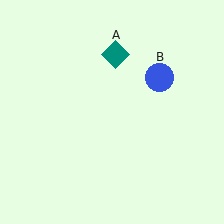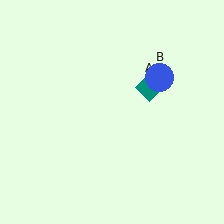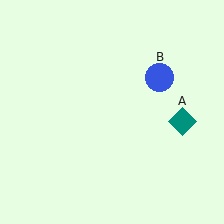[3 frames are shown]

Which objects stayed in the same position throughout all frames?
Blue circle (object B) remained stationary.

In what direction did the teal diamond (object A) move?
The teal diamond (object A) moved down and to the right.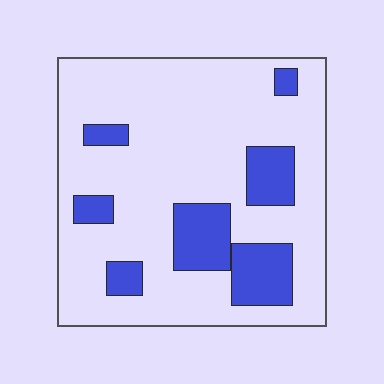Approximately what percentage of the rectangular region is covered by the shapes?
Approximately 20%.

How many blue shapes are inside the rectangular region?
7.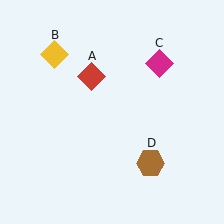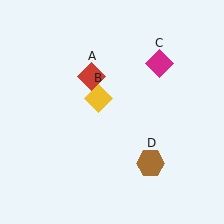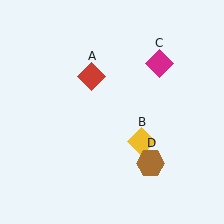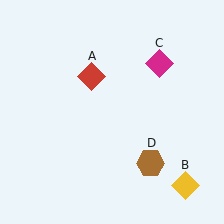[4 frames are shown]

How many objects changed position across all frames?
1 object changed position: yellow diamond (object B).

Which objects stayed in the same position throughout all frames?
Red diamond (object A) and magenta diamond (object C) and brown hexagon (object D) remained stationary.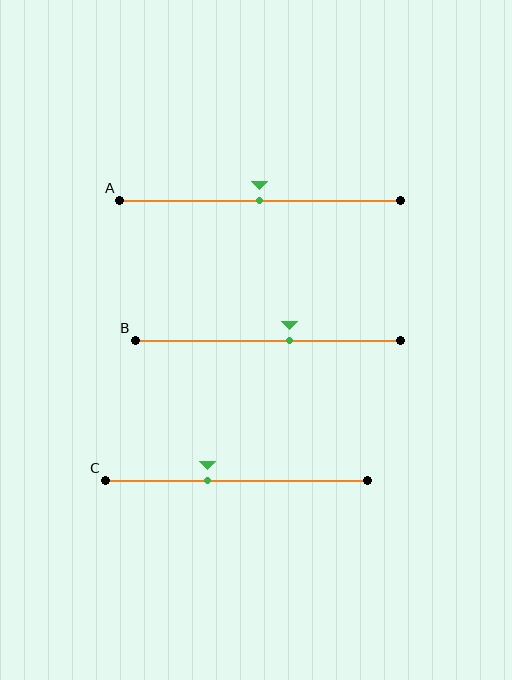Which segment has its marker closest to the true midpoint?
Segment A has its marker closest to the true midpoint.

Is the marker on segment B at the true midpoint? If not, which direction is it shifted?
No, the marker on segment B is shifted to the right by about 8% of the segment length.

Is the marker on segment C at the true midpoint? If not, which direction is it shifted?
No, the marker on segment C is shifted to the left by about 11% of the segment length.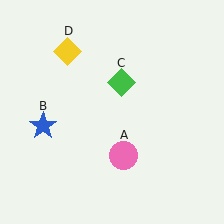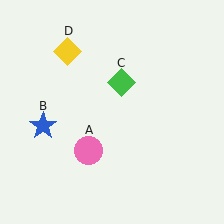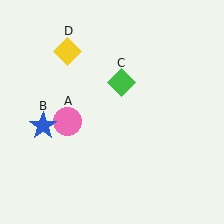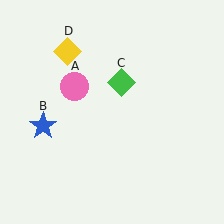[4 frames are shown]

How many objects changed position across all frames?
1 object changed position: pink circle (object A).